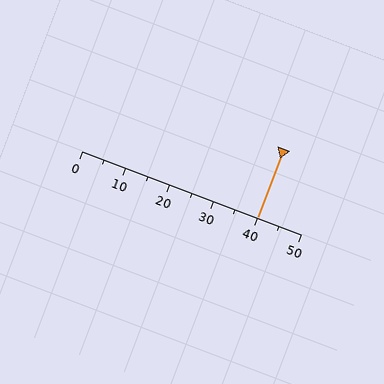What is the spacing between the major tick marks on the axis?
The major ticks are spaced 10 apart.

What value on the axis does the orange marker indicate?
The marker indicates approximately 40.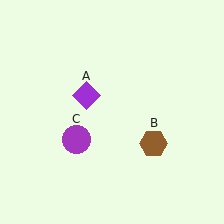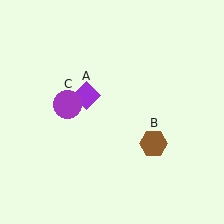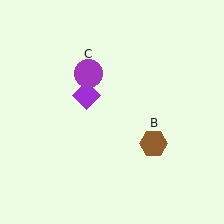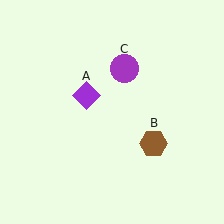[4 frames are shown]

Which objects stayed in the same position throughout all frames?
Purple diamond (object A) and brown hexagon (object B) remained stationary.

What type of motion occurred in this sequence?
The purple circle (object C) rotated clockwise around the center of the scene.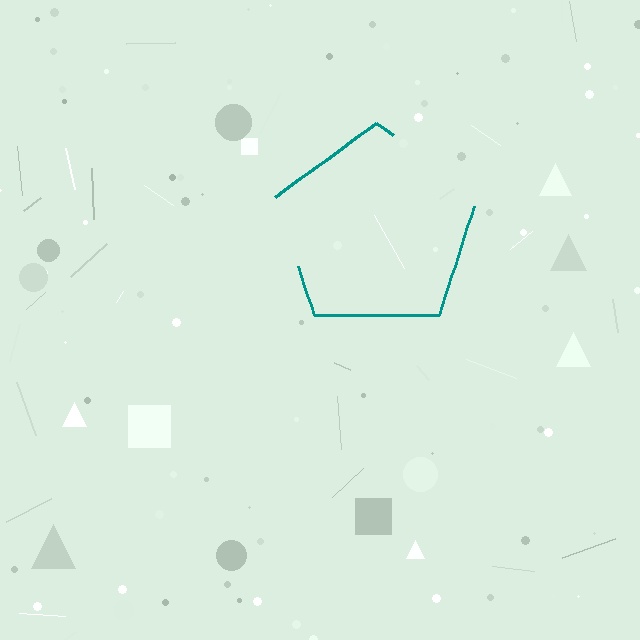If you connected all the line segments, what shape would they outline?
They would outline a pentagon.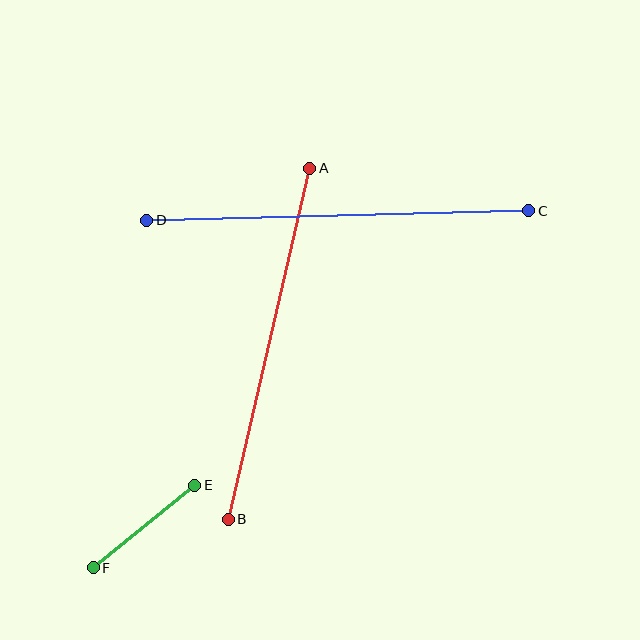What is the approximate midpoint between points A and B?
The midpoint is at approximately (269, 344) pixels.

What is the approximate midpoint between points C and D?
The midpoint is at approximately (338, 216) pixels.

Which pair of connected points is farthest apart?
Points C and D are farthest apart.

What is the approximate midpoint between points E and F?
The midpoint is at approximately (144, 526) pixels.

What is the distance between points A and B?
The distance is approximately 360 pixels.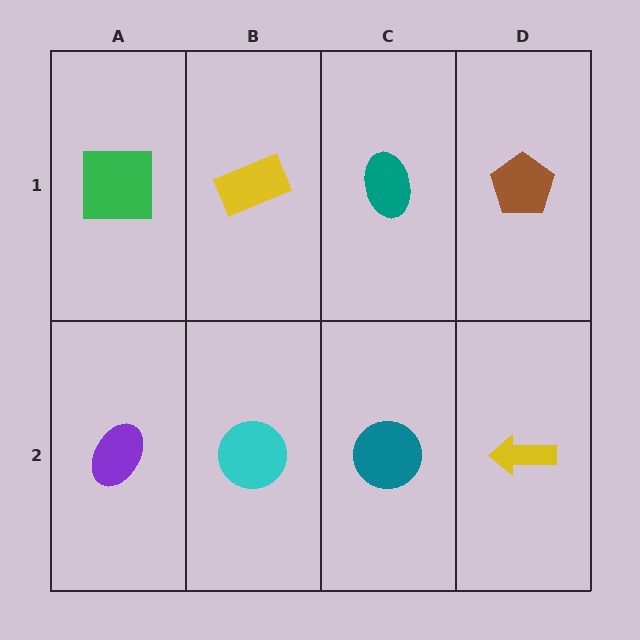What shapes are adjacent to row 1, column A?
A purple ellipse (row 2, column A), a yellow rectangle (row 1, column B).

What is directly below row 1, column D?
A yellow arrow.